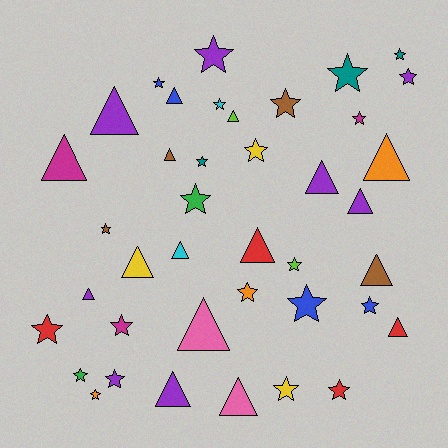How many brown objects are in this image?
There are 4 brown objects.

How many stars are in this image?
There are 23 stars.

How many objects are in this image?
There are 40 objects.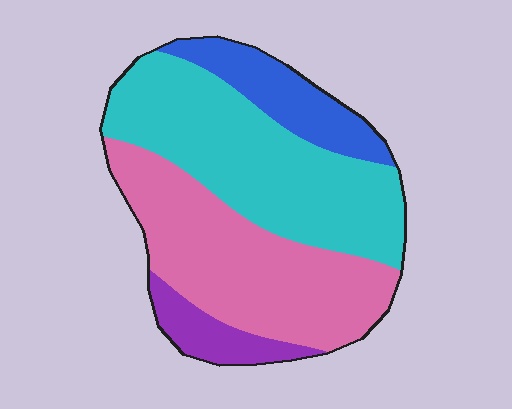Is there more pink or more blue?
Pink.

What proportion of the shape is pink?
Pink takes up about three eighths (3/8) of the shape.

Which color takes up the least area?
Purple, at roughly 10%.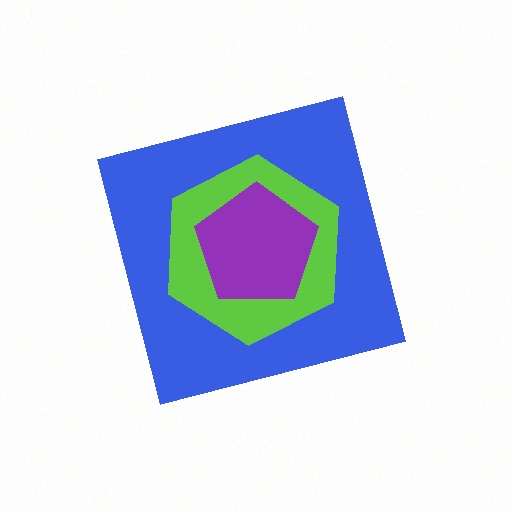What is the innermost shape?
The purple pentagon.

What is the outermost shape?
The blue square.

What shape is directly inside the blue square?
The lime hexagon.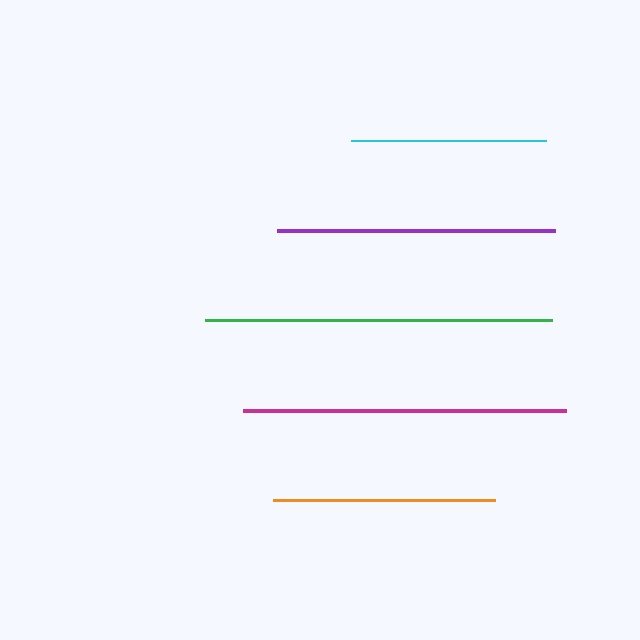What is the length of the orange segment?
The orange segment is approximately 222 pixels long.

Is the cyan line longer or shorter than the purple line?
The purple line is longer than the cyan line.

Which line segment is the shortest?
The cyan line is the shortest at approximately 195 pixels.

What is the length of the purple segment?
The purple segment is approximately 277 pixels long.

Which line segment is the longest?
The green line is the longest at approximately 347 pixels.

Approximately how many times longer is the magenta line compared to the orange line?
The magenta line is approximately 1.5 times the length of the orange line.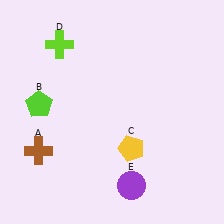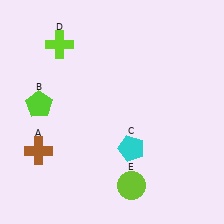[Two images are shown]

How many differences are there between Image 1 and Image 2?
There are 2 differences between the two images.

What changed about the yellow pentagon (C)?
In Image 1, C is yellow. In Image 2, it changed to cyan.